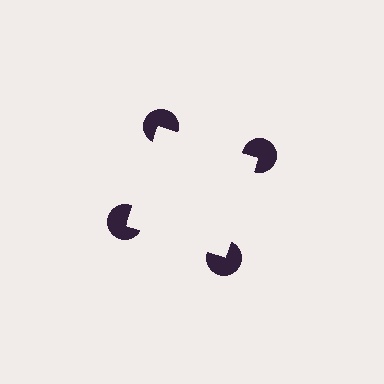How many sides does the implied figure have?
4 sides.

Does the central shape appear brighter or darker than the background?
It typically appears slightly brighter than the background, even though no actual brightness change is drawn.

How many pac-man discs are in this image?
There are 4 — one at each vertex of the illusory square.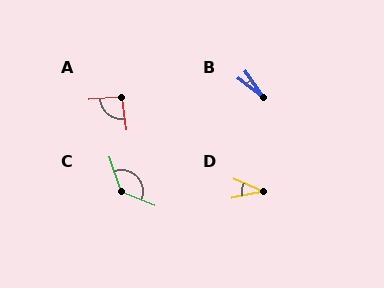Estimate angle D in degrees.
Approximately 34 degrees.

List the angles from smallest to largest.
B (18°), D (34°), A (94°), C (130°).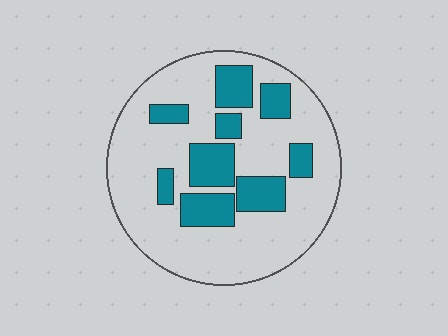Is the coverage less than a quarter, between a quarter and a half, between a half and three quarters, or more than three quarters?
Between a quarter and a half.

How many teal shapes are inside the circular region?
9.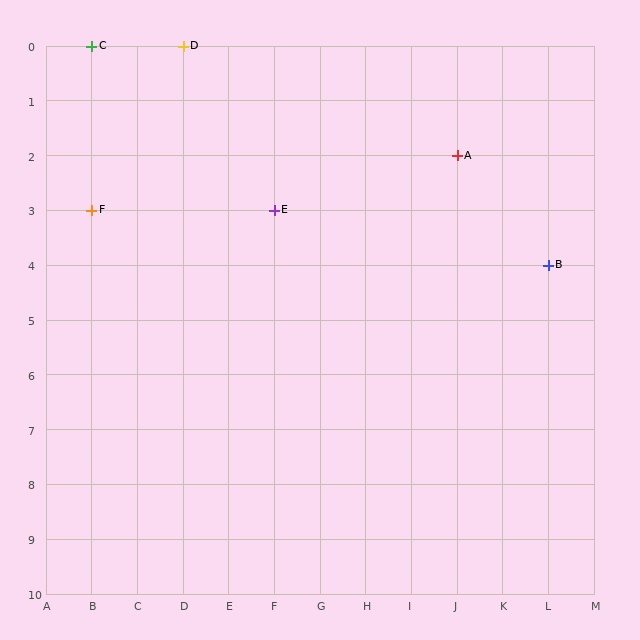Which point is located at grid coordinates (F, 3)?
Point E is at (F, 3).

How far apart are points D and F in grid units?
Points D and F are 2 columns and 3 rows apart (about 3.6 grid units diagonally).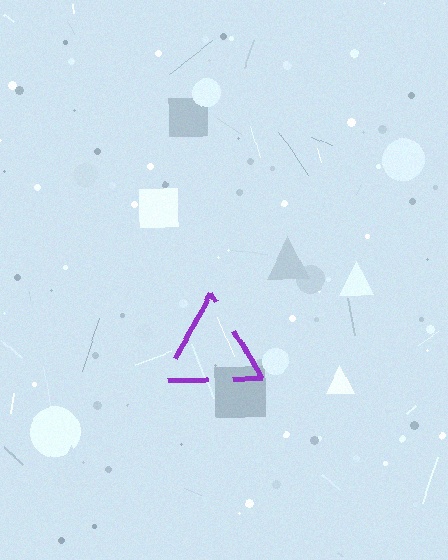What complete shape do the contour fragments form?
The contour fragments form a triangle.